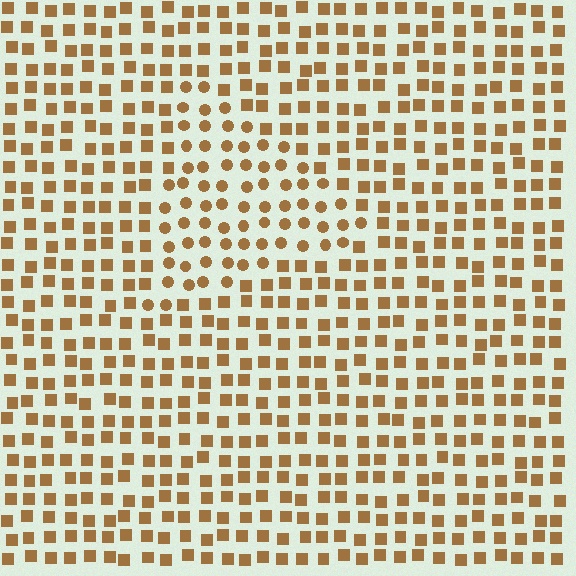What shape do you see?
I see a triangle.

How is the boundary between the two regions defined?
The boundary is defined by a change in element shape: circles inside vs. squares outside. All elements share the same color and spacing.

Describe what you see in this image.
The image is filled with small brown elements arranged in a uniform grid. A triangle-shaped region contains circles, while the surrounding area contains squares. The boundary is defined purely by the change in element shape.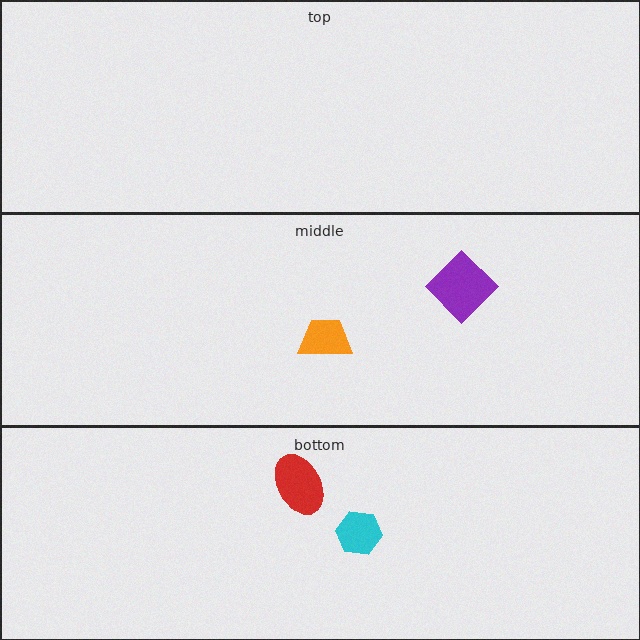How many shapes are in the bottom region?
2.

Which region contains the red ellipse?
The bottom region.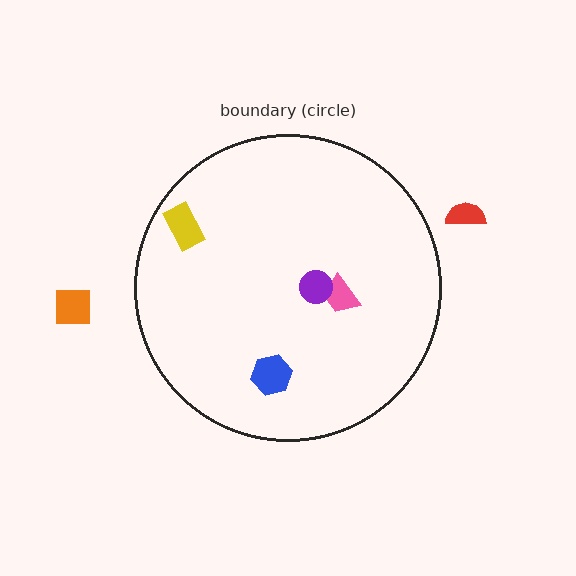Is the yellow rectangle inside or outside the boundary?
Inside.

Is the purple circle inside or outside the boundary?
Inside.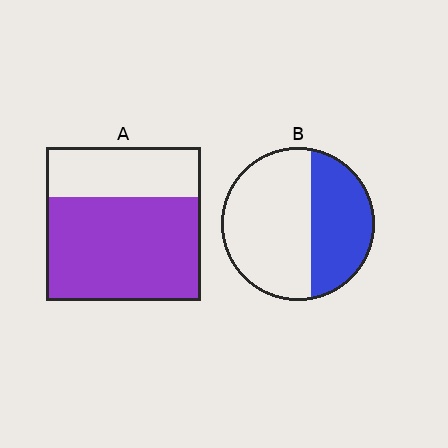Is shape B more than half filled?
No.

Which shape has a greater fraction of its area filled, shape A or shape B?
Shape A.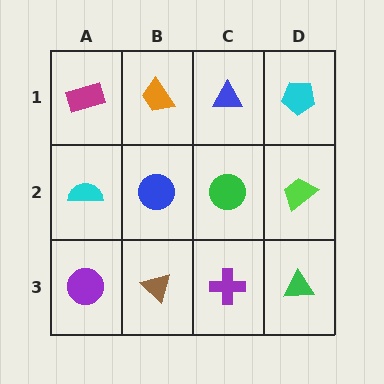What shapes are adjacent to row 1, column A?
A cyan semicircle (row 2, column A), an orange trapezoid (row 1, column B).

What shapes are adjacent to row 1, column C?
A green circle (row 2, column C), an orange trapezoid (row 1, column B), a cyan pentagon (row 1, column D).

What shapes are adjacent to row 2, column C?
A blue triangle (row 1, column C), a purple cross (row 3, column C), a blue circle (row 2, column B), a lime trapezoid (row 2, column D).